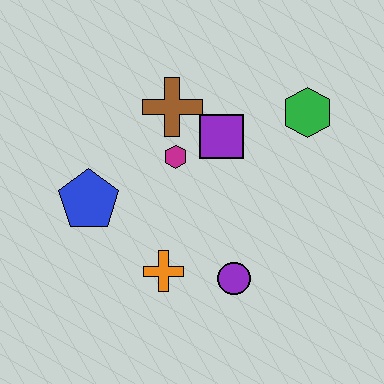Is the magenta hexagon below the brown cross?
Yes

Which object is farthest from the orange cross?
The green hexagon is farthest from the orange cross.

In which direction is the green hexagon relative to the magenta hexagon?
The green hexagon is to the right of the magenta hexagon.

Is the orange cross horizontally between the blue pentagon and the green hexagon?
Yes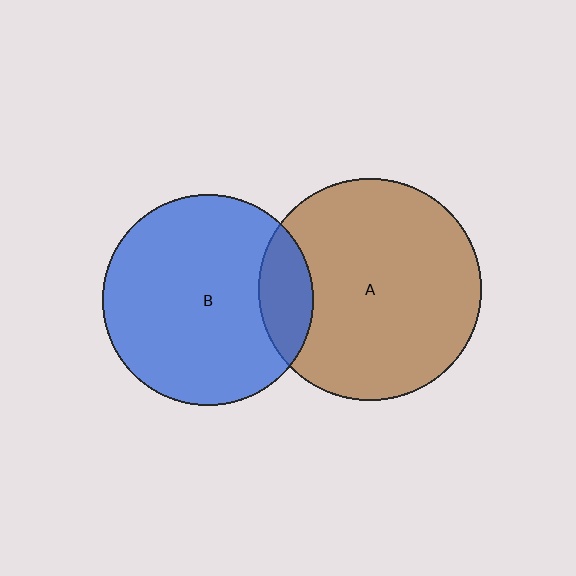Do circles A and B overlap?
Yes.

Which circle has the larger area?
Circle A (brown).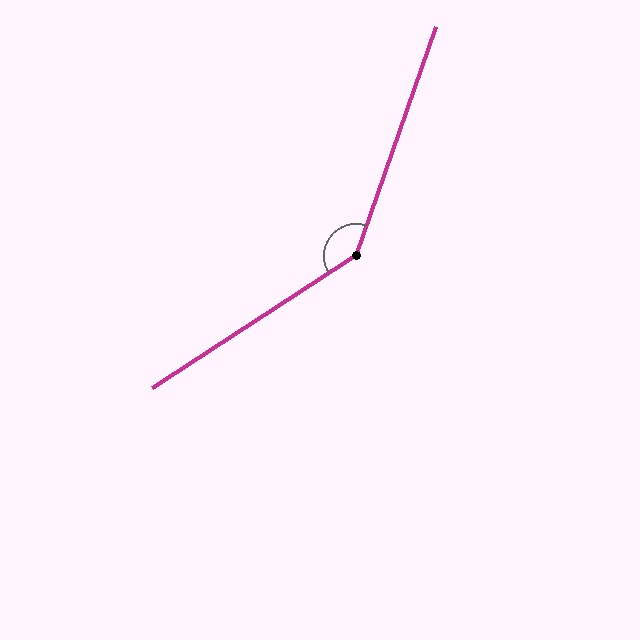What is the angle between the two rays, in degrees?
Approximately 142 degrees.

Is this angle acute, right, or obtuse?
It is obtuse.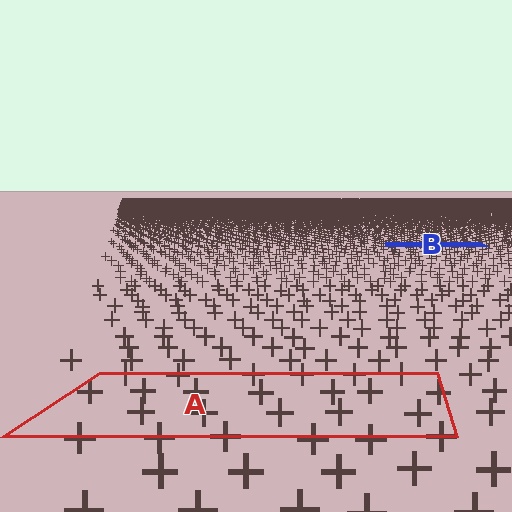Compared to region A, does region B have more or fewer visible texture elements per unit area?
Region B has more texture elements per unit area — they are packed more densely because it is farther away.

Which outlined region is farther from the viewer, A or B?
Region B is farther from the viewer — the texture elements inside it appear smaller and more densely packed.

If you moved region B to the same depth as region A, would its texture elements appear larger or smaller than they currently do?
They would appear larger. At a closer depth, the same texture elements are projected at a bigger on-screen size.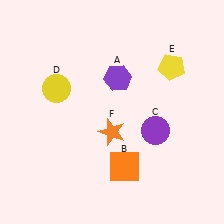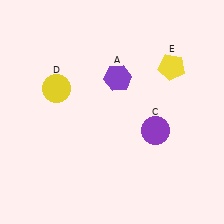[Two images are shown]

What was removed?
The orange square (B), the orange star (F) were removed in Image 2.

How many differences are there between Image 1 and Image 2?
There are 2 differences between the two images.